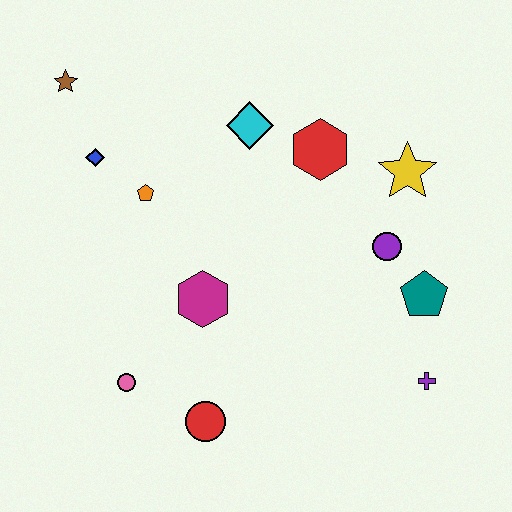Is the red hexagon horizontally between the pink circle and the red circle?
No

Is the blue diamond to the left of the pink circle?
Yes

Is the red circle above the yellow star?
No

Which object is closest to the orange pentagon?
The blue diamond is closest to the orange pentagon.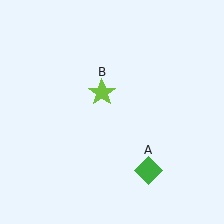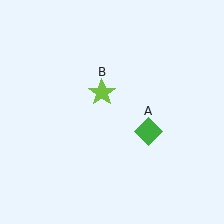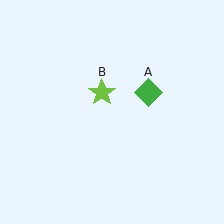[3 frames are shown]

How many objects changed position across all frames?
1 object changed position: green diamond (object A).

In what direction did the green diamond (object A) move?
The green diamond (object A) moved up.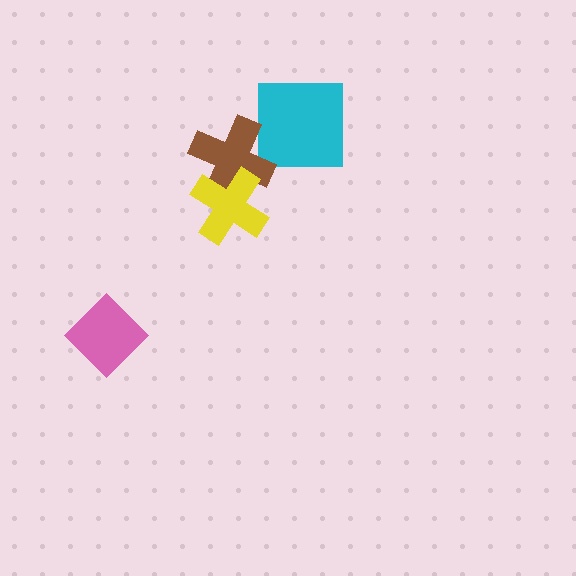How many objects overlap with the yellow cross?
1 object overlaps with the yellow cross.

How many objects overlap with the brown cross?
2 objects overlap with the brown cross.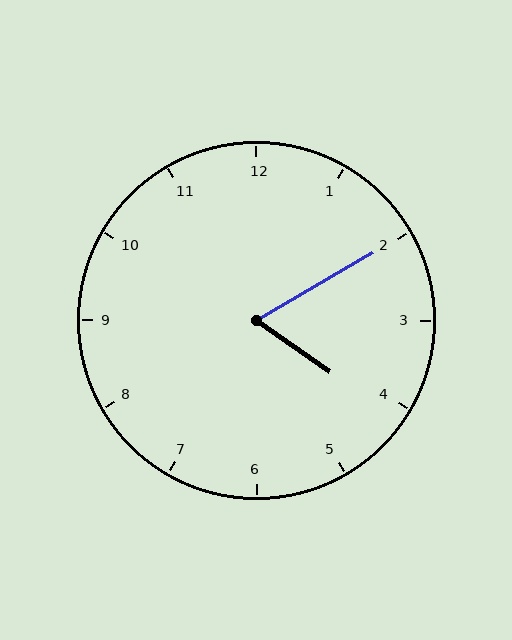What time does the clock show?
4:10.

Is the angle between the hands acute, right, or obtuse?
It is acute.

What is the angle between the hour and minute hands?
Approximately 65 degrees.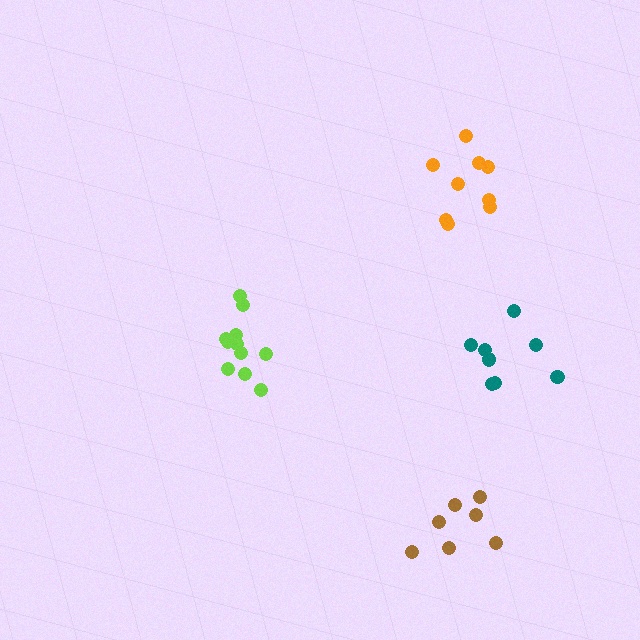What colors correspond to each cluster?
The clusters are colored: lime, teal, brown, orange.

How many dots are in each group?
Group 1: 11 dots, Group 2: 8 dots, Group 3: 7 dots, Group 4: 9 dots (35 total).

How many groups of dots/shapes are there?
There are 4 groups.